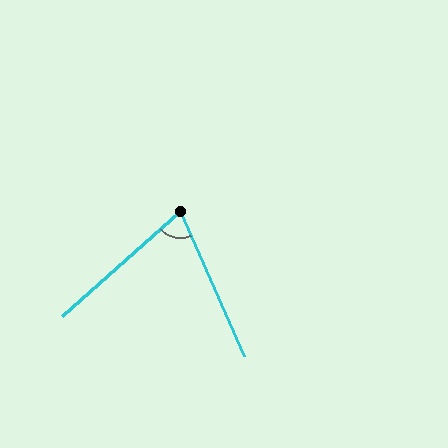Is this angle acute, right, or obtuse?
It is acute.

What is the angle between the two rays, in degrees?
Approximately 72 degrees.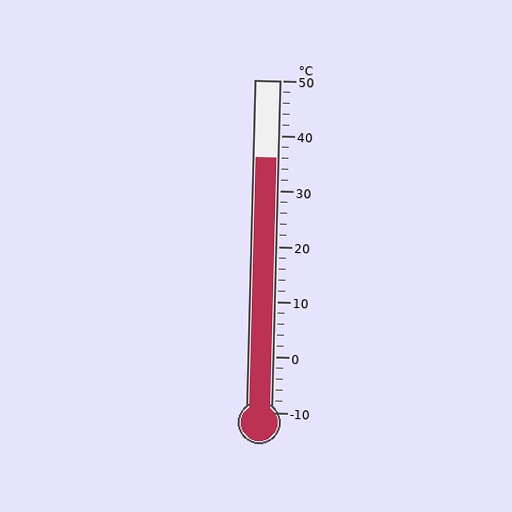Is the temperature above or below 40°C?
The temperature is below 40°C.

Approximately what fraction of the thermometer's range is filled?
The thermometer is filled to approximately 75% of its range.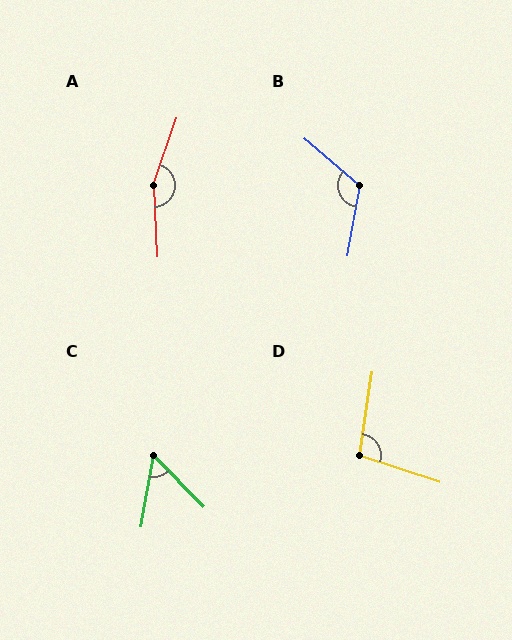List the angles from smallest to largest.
C (54°), D (100°), B (120°), A (158°).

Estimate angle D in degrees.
Approximately 100 degrees.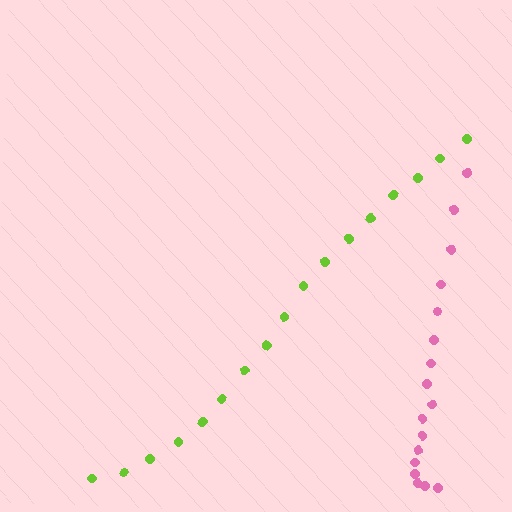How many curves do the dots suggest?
There are 2 distinct paths.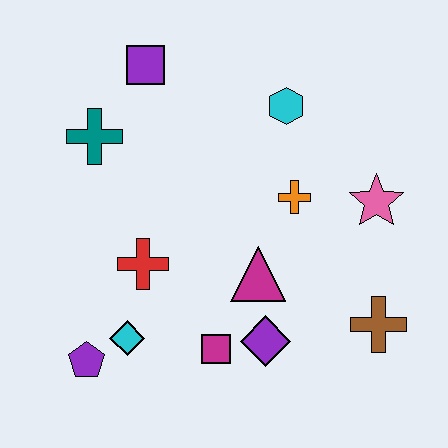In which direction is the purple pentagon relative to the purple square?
The purple pentagon is below the purple square.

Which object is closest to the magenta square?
The purple diamond is closest to the magenta square.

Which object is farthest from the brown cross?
The purple square is farthest from the brown cross.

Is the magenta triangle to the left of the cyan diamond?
No